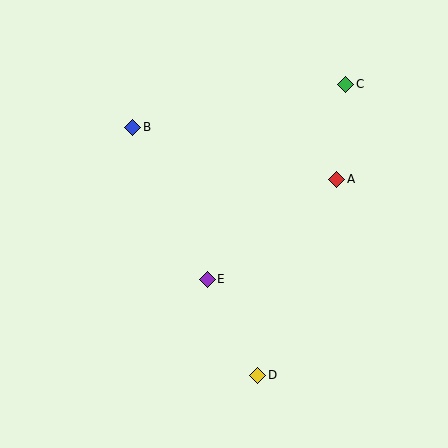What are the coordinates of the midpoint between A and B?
The midpoint between A and B is at (235, 153).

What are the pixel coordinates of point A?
Point A is at (337, 179).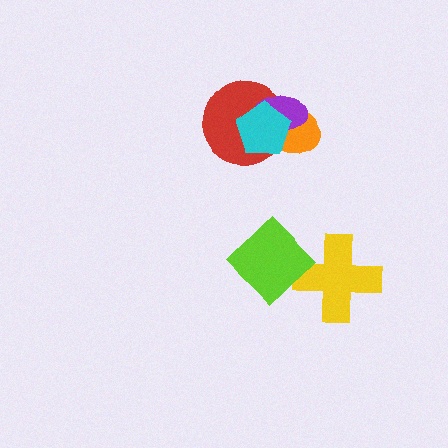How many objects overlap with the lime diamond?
1 object overlaps with the lime diamond.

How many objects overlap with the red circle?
3 objects overlap with the red circle.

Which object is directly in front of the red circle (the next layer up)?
The orange ellipse is directly in front of the red circle.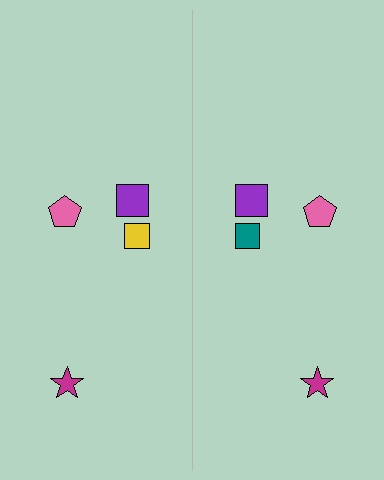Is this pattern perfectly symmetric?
No, the pattern is not perfectly symmetric. The teal square on the right side breaks the symmetry — its mirror counterpart is yellow.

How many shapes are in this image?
There are 8 shapes in this image.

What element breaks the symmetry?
The teal square on the right side breaks the symmetry — its mirror counterpart is yellow.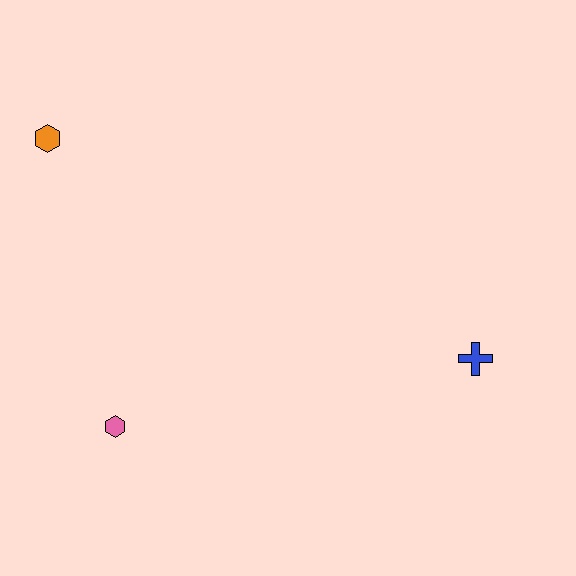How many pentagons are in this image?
There are no pentagons.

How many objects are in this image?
There are 3 objects.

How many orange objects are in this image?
There is 1 orange object.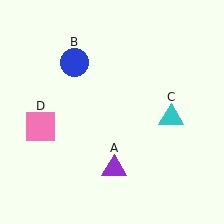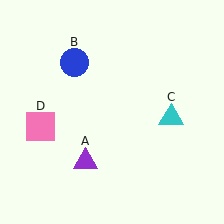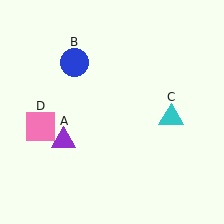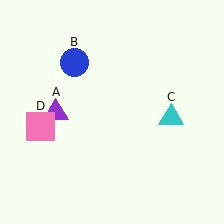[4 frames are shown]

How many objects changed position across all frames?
1 object changed position: purple triangle (object A).